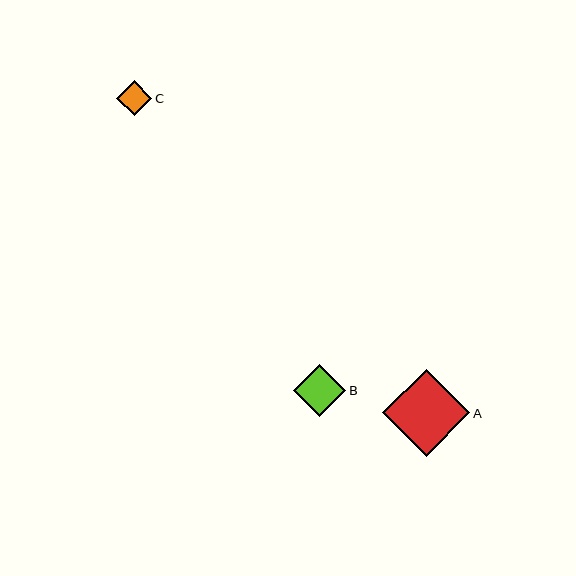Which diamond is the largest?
Diamond A is the largest with a size of approximately 87 pixels.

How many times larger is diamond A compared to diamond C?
Diamond A is approximately 2.5 times the size of diamond C.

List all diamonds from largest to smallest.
From largest to smallest: A, B, C.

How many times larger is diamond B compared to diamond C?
Diamond B is approximately 1.5 times the size of diamond C.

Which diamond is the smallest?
Diamond C is the smallest with a size of approximately 35 pixels.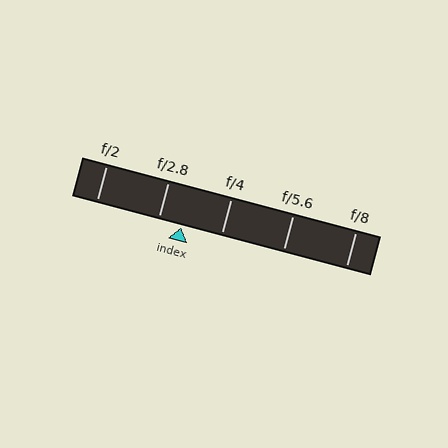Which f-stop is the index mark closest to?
The index mark is closest to f/2.8.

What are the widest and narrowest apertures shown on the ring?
The widest aperture shown is f/2 and the narrowest is f/8.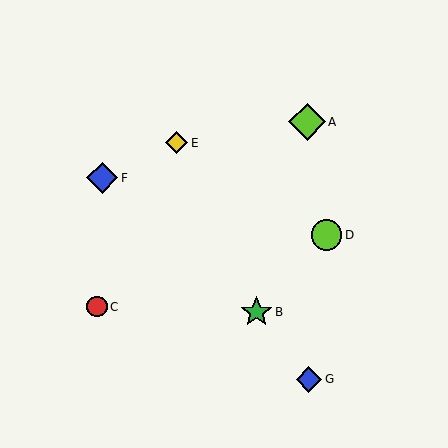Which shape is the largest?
The lime diamond (labeled A) is the largest.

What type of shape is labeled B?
Shape B is a green star.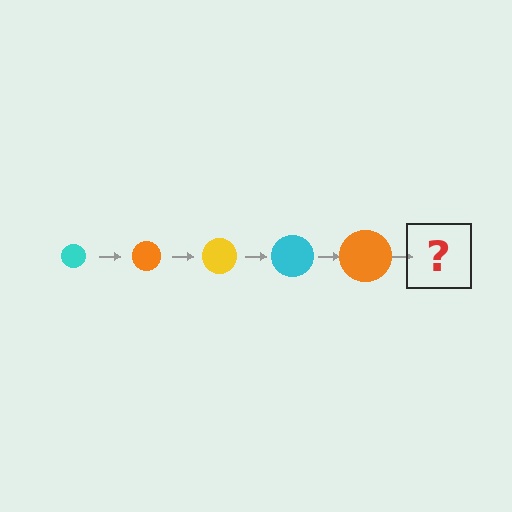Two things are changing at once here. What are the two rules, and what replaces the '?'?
The two rules are that the circle grows larger each step and the color cycles through cyan, orange, and yellow. The '?' should be a yellow circle, larger than the previous one.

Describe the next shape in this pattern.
It should be a yellow circle, larger than the previous one.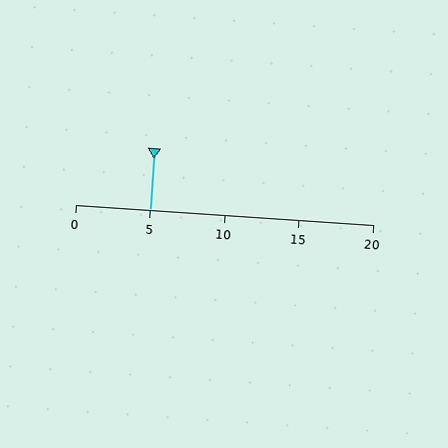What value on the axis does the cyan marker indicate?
The marker indicates approximately 5.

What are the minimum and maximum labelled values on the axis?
The axis runs from 0 to 20.